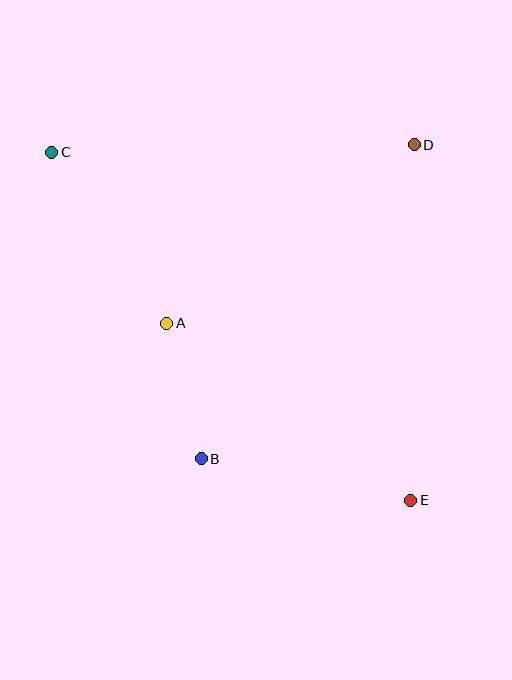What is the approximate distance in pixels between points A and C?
The distance between A and C is approximately 206 pixels.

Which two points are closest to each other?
Points A and B are closest to each other.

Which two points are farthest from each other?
Points C and E are farthest from each other.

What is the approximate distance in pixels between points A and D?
The distance between A and D is approximately 305 pixels.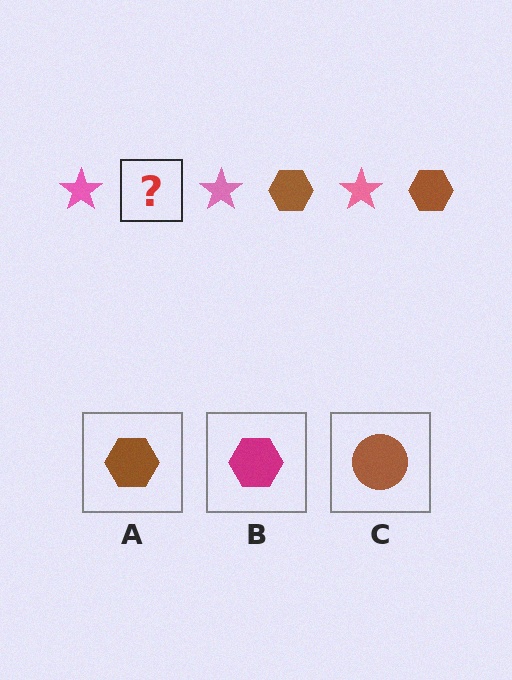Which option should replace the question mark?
Option A.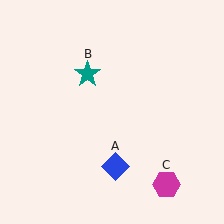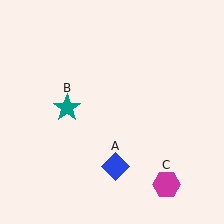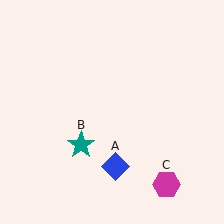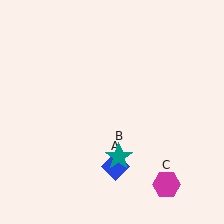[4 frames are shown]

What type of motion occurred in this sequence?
The teal star (object B) rotated counterclockwise around the center of the scene.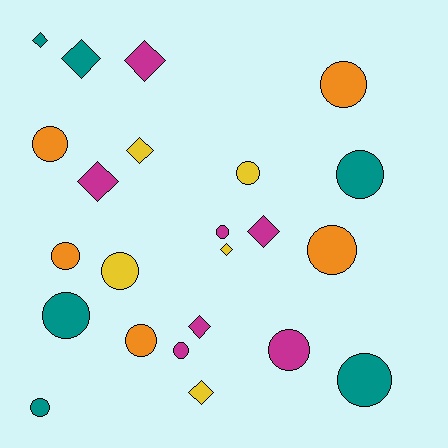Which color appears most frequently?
Magenta, with 7 objects.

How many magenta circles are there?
There are 3 magenta circles.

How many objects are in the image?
There are 23 objects.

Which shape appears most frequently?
Circle, with 14 objects.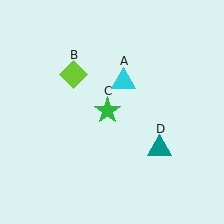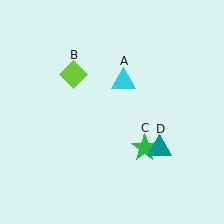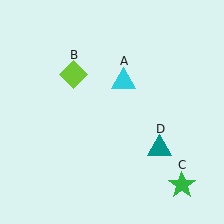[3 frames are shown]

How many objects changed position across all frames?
1 object changed position: green star (object C).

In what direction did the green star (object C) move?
The green star (object C) moved down and to the right.